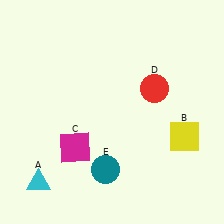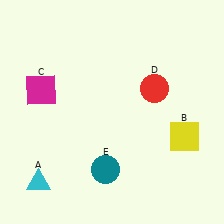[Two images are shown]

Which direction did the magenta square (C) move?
The magenta square (C) moved up.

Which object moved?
The magenta square (C) moved up.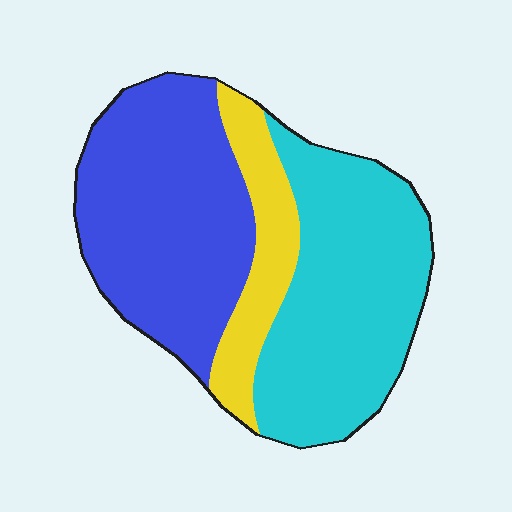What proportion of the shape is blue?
Blue covers roughly 40% of the shape.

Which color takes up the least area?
Yellow, at roughly 15%.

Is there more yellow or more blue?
Blue.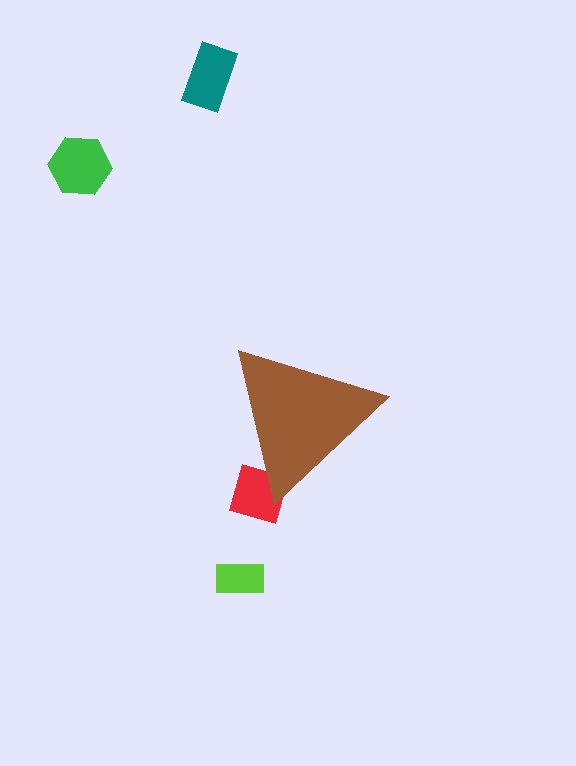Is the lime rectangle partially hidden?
No, the lime rectangle is fully visible.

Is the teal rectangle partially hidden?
No, the teal rectangle is fully visible.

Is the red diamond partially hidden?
Yes, the red diamond is partially hidden behind the brown triangle.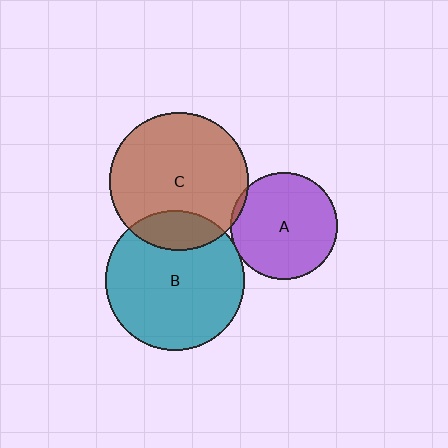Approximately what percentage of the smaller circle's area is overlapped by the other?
Approximately 20%.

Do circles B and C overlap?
Yes.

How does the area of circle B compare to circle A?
Approximately 1.7 times.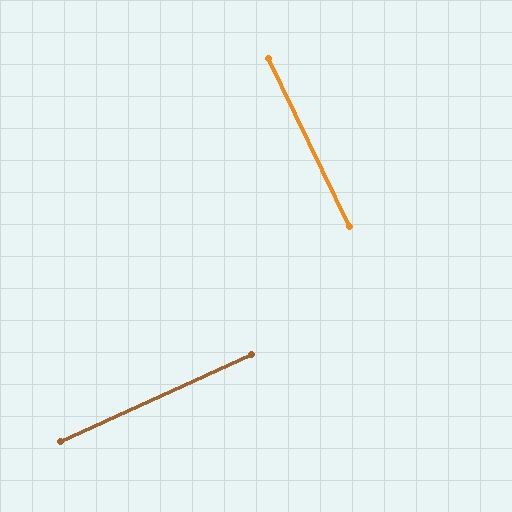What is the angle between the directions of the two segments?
Approximately 88 degrees.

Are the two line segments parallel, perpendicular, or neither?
Perpendicular — they meet at approximately 88°.